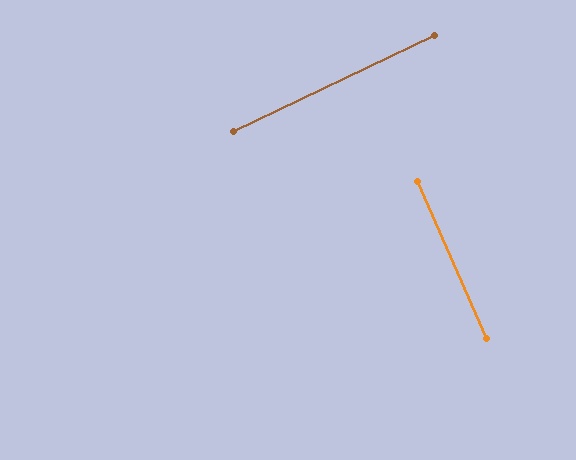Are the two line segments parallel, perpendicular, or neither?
Perpendicular — they meet at approximately 88°.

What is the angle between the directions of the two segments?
Approximately 88 degrees.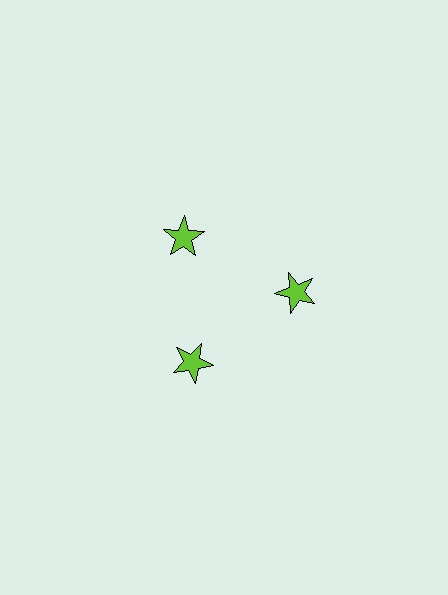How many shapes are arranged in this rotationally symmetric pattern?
There are 3 shapes, arranged in 3 groups of 1.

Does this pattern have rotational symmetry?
Yes, this pattern has 3-fold rotational symmetry. It looks the same after rotating 120 degrees around the center.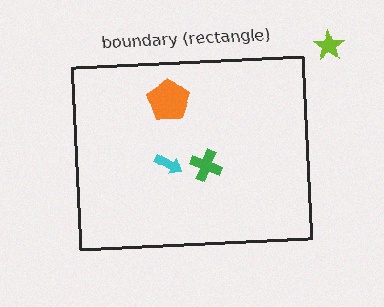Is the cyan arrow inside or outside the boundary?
Inside.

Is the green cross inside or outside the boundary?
Inside.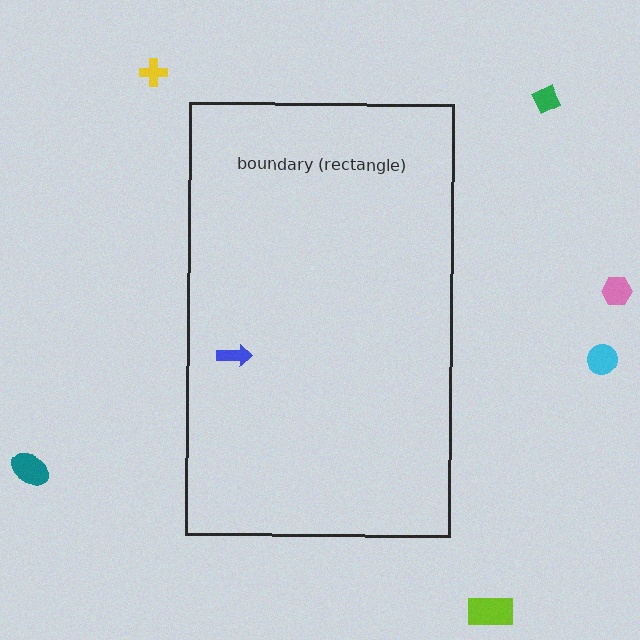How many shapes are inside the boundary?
1 inside, 6 outside.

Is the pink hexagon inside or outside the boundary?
Outside.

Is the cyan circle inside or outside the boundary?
Outside.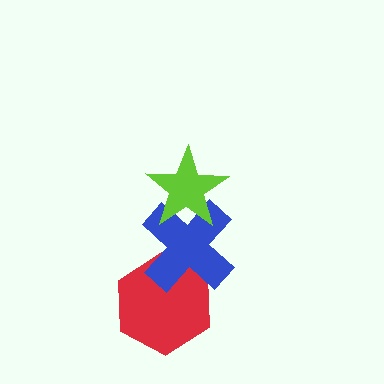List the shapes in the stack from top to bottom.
From top to bottom: the lime star, the blue cross, the red hexagon.